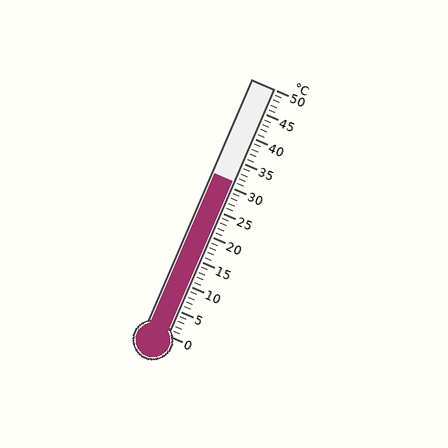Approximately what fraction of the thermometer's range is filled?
The thermometer is filled to approximately 60% of its range.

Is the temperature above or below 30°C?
The temperature is above 30°C.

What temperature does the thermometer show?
The thermometer shows approximately 31°C.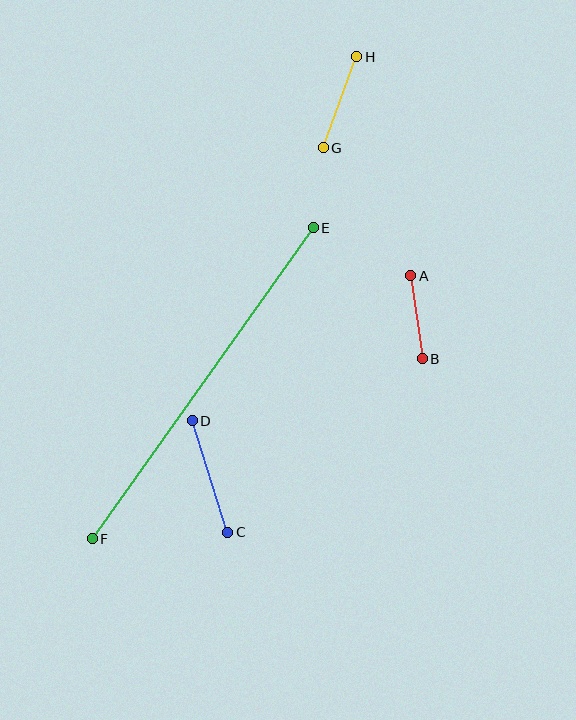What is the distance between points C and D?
The distance is approximately 117 pixels.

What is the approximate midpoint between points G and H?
The midpoint is at approximately (340, 102) pixels.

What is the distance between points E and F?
The distance is approximately 381 pixels.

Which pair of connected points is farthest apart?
Points E and F are farthest apart.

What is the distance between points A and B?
The distance is approximately 84 pixels.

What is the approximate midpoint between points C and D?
The midpoint is at approximately (210, 476) pixels.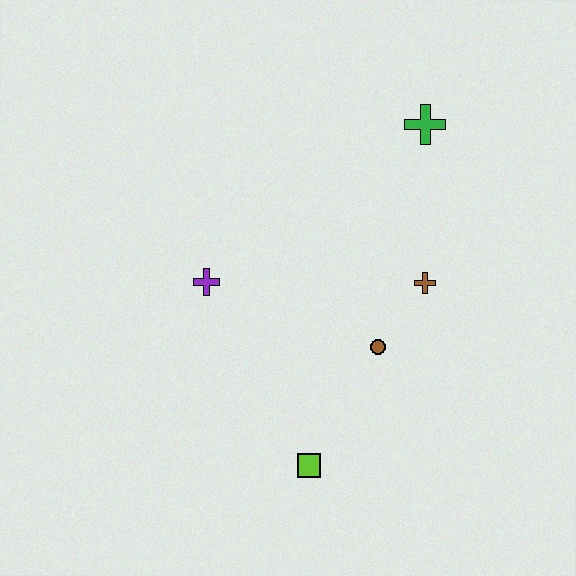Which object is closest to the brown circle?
The brown cross is closest to the brown circle.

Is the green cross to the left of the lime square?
No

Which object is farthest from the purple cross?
The green cross is farthest from the purple cross.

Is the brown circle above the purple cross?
No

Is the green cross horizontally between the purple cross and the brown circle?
No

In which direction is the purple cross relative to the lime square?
The purple cross is above the lime square.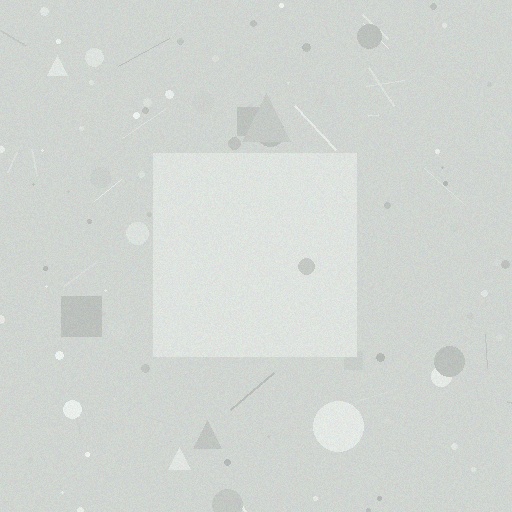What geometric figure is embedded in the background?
A square is embedded in the background.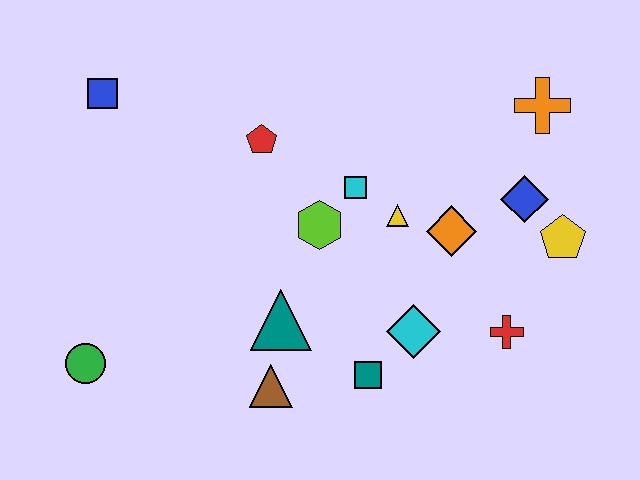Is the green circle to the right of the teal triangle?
No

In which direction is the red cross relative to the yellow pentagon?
The red cross is below the yellow pentagon.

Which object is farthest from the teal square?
The blue square is farthest from the teal square.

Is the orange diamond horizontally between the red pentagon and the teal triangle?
No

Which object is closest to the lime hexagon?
The cyan square is closest to the lime hexagon.